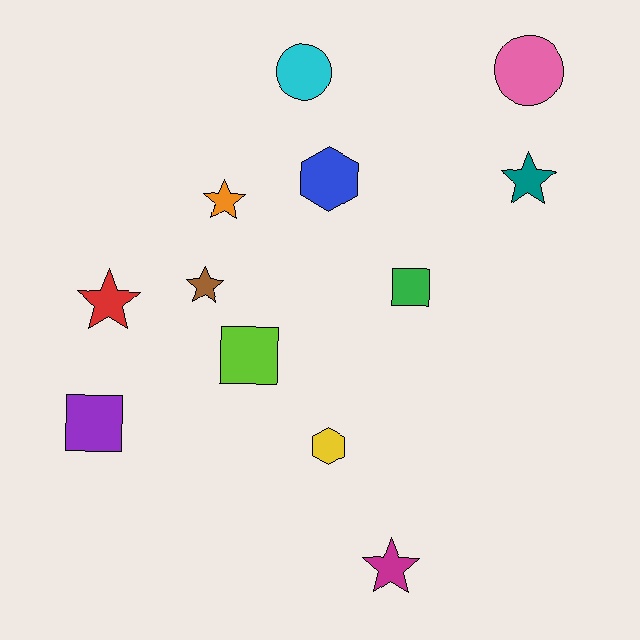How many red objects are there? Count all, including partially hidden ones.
There is 1 red object.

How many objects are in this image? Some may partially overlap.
There are 12 objects.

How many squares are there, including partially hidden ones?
There are 3 squares.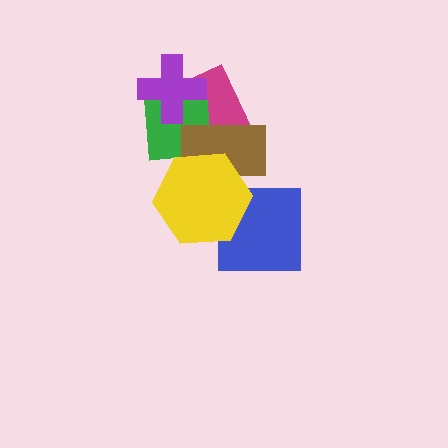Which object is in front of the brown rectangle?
The yellow hexagon is in front of the brown rectangle.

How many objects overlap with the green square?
4 objects overlap with the green square.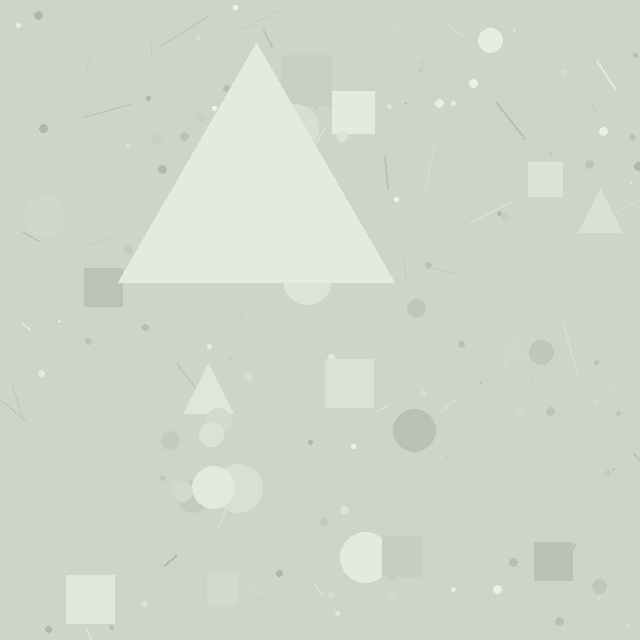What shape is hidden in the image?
A triangle is hidden in the image.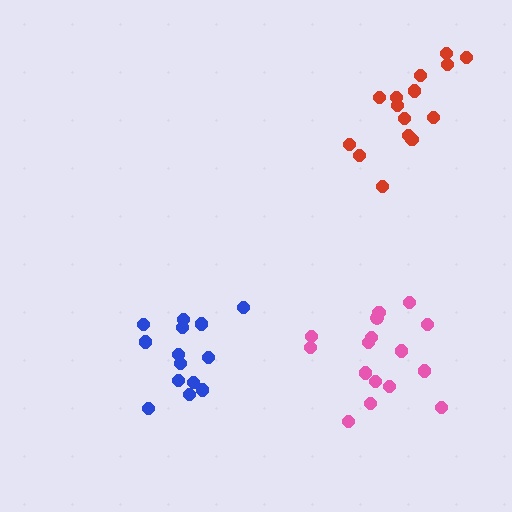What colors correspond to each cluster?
The clusters are colored: blue, pink, red.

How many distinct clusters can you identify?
There are 3 distinct clusters.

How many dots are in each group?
Group 1: 14 dots, Group 2: 16 dots, Group 3: 15 dots (45 total).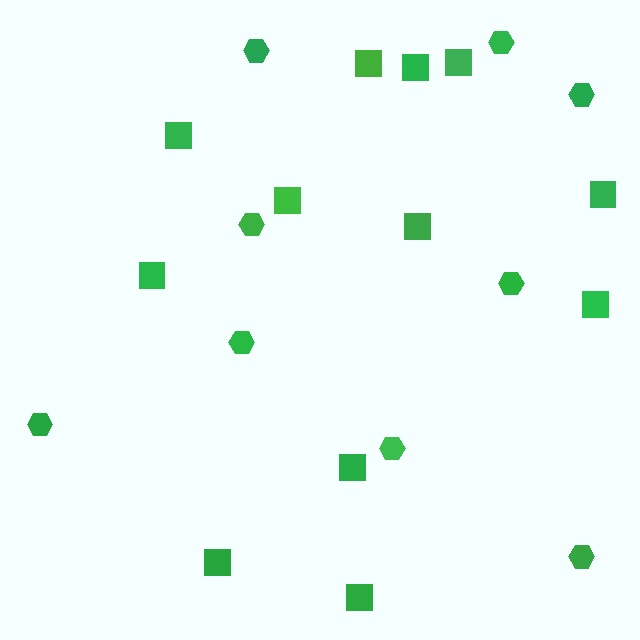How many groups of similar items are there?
There are 2 groups: one group of hexagons (9) and one group of squares (12).